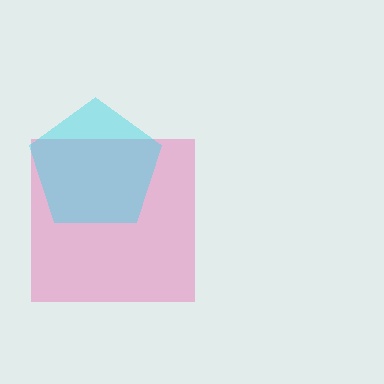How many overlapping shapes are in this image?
There are 2 overlapping shapes in the image.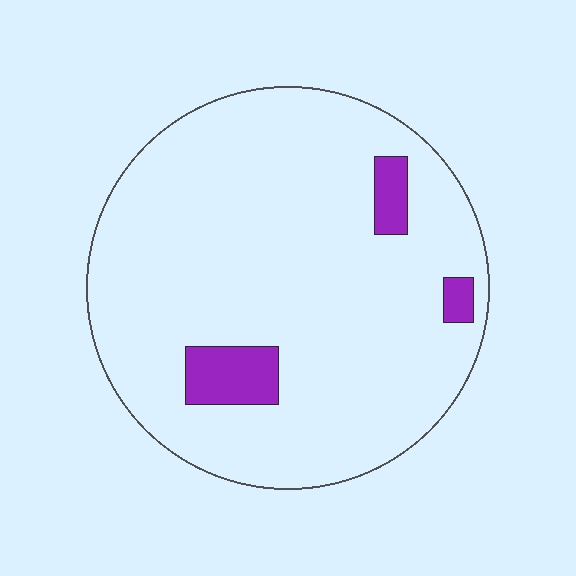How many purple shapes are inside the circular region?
3.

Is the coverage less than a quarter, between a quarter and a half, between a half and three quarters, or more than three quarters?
Less than a quarter.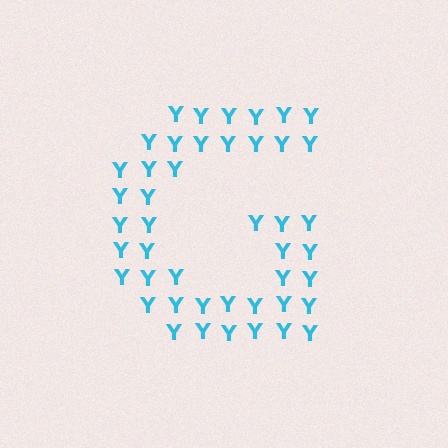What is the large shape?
The large shape is the letter G.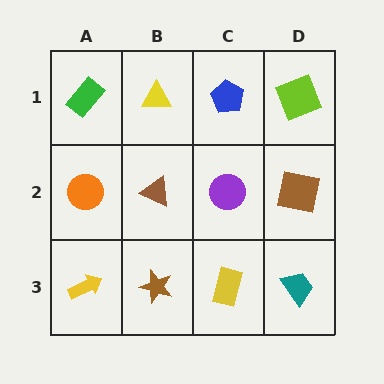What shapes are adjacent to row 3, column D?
A brown square (row 2, column D), a yellow rectangle (row 3, column C).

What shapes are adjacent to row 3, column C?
A purple circle (row 2, column C), a brown star (row 3, column B), a teal trapezoid (row 3, column D).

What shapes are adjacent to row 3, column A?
An orange circle (row 2, column A), a brown star (row 3, column B).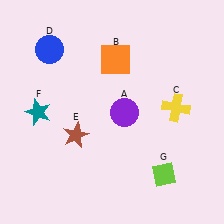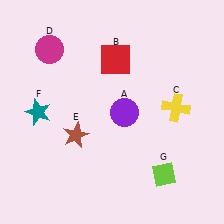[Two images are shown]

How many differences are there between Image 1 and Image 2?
There are 2 differences between the two images.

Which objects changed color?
B changed from orange to red. D changed from blue to magenta.